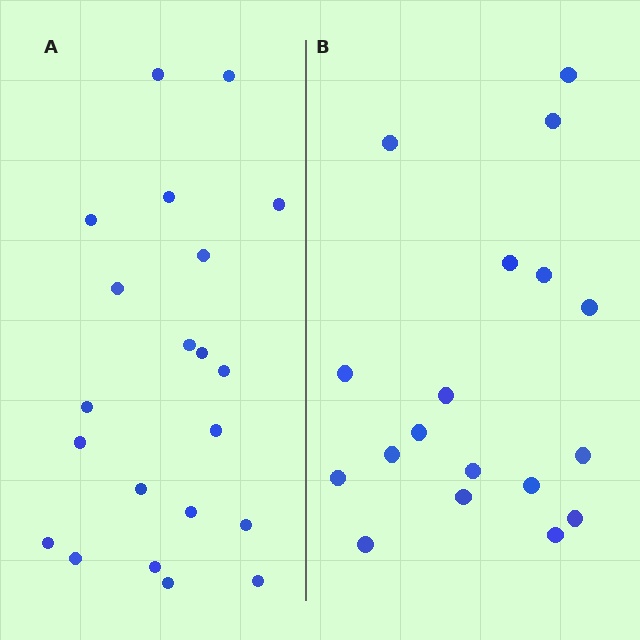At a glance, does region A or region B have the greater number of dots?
Region A (the left region) has more dots.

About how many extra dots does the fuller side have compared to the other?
Region A has just a few more — roughly 2 or 3 more dots than region B.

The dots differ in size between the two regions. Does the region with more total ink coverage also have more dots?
No. Region B has more total ink coverage because its dots are larger, but region A actually contains more individual dots. Total area can be misleading — the number of items is what matters here.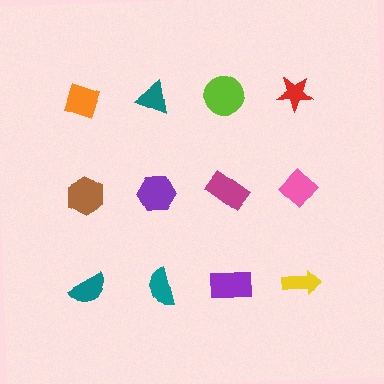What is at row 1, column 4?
A red star.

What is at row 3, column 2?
A teal semicircle.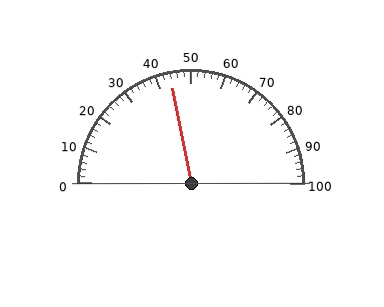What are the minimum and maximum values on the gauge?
The gauge ranges from 0 to 100.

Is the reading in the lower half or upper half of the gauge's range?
The reading is in the lower half of the range (0 to 100).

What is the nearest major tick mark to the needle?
The nearest major tick mark is 40.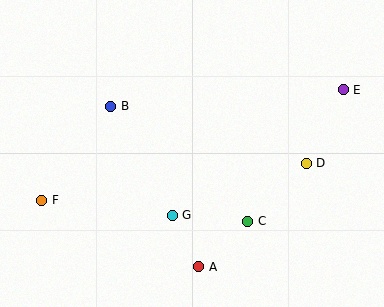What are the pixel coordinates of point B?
Point B is at (111, 106).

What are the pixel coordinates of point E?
Point E is at (343, 90).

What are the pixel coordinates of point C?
Point C is at (248, 221).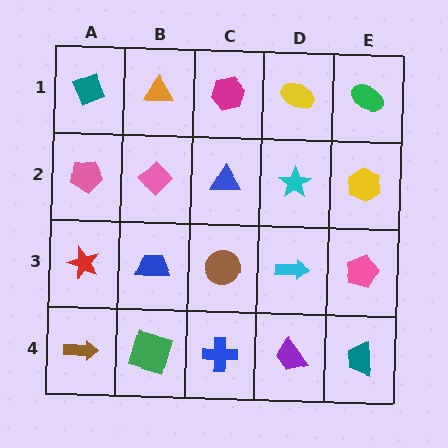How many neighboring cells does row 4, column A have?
2.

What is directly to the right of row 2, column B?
A blue triangle.